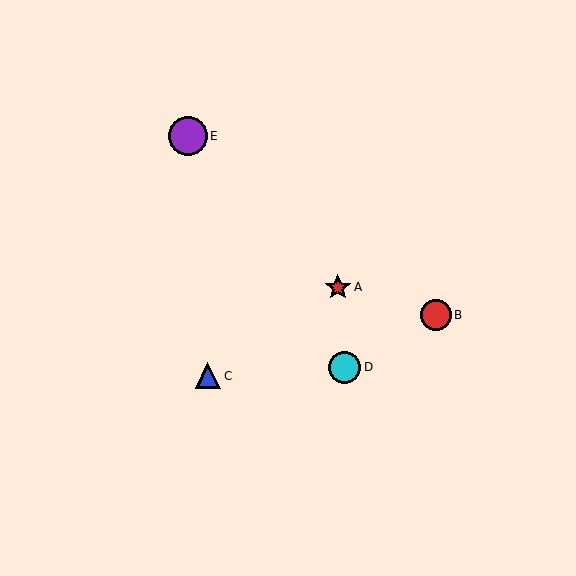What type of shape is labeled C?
Shape C is a blue triangle.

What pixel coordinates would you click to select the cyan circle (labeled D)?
Click at (345, 367) to select the cyan circle D.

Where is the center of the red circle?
The center of the red circle is at (436, 315).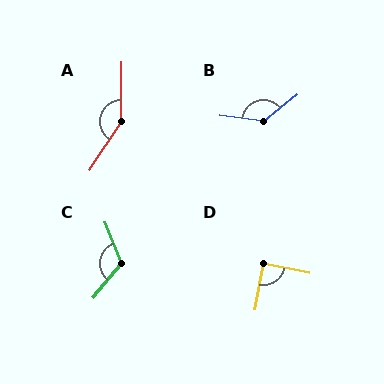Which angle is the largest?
A, at approximately 148 degrees.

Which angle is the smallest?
D, at approximately 88 degrees.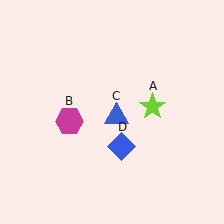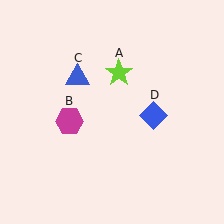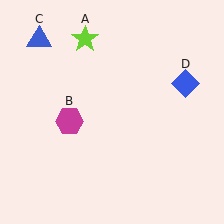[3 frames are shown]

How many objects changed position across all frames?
3 objects changed position: lime star (object A), blue triangle (object C), blue diamond (object D).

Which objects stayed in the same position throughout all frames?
Magenta hexagon (object B) remained stationary.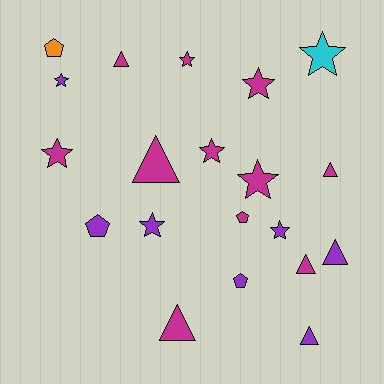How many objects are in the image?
There are 20 objects.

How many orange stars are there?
There are no orange stars.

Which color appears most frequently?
Magenta, with 11 objects.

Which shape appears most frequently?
Star, with 9 objects.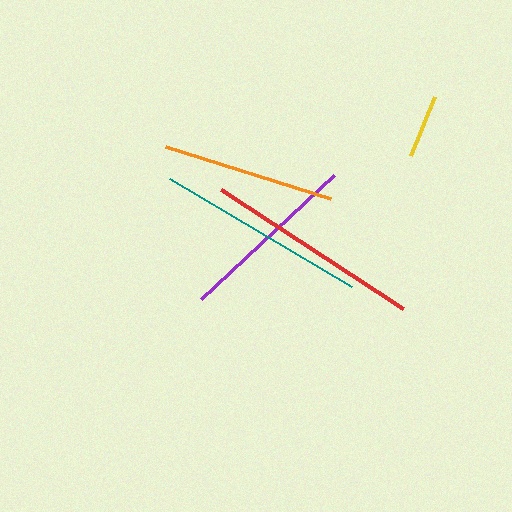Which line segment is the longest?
The red line is the longest at approximately 217 pixels.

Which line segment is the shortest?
The yellow line is the shortest at approximately 64 pixels.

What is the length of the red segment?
The red segment is approximately 217 pixels long.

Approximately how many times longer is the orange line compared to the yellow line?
The orange line is approximately 2.7 times the length of the yellow line.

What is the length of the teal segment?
The teal segment is approximately 211 pixels long.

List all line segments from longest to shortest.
From longest to shortest: red, teal, purple, orange, yellow.